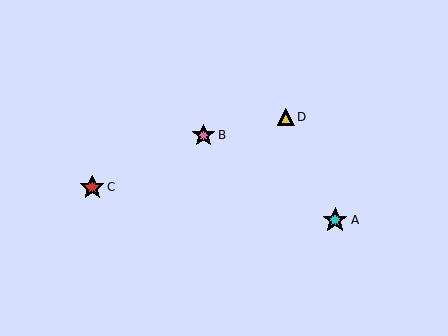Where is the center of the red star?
The center of the red star is at (92, 187).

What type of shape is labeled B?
Shape B is a pink star.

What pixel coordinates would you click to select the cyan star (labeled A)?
Click at (335, 220) to select the cyan star A.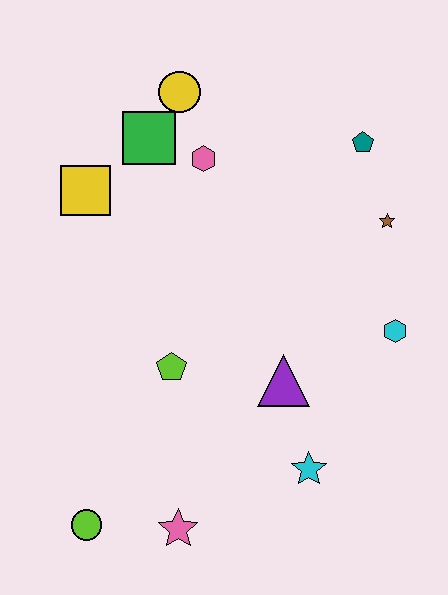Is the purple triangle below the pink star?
No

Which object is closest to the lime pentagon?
The purple triangle is closest to the lime pentagon.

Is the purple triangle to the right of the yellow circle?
Yes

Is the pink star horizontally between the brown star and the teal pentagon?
No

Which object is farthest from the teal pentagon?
The lime circle is farthest from the teal pentagon.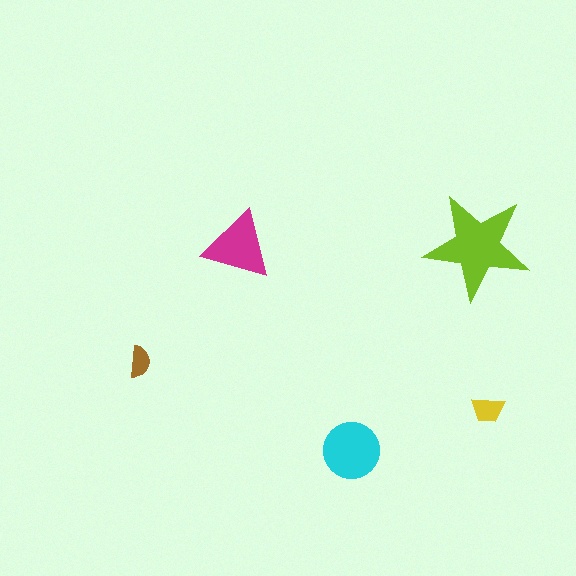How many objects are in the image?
There are 5 objects in the image.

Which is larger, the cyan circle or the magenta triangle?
The cyan circle.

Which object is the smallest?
The brown semicircle.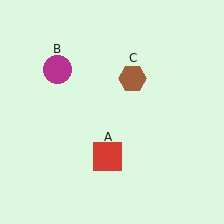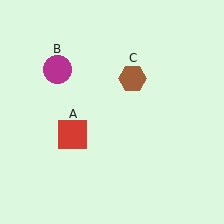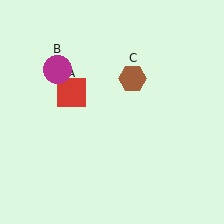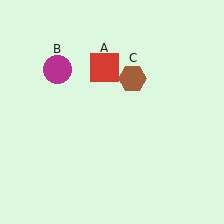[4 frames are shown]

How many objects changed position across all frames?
1 object changed position: red square (object A).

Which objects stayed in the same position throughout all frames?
Magenta circle (object B) and brown hexagon (object C) remained stationary.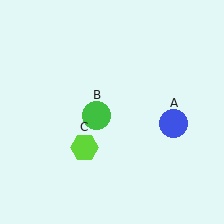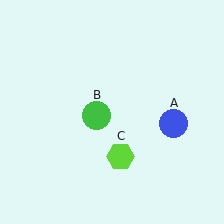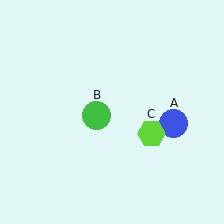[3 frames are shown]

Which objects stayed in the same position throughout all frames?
Blue circle (object A) and green circle (object B) remained stationary.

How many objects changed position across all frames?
1 object changed position: lime hexagon (object C).